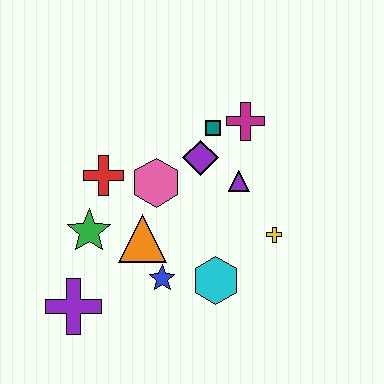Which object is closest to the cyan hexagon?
The blue star is closest to the cyan hexagon.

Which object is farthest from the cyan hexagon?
The magenta cross is farthest from the cyan hexagon.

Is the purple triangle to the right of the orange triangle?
Yes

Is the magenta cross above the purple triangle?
Yes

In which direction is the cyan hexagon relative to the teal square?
The cyan hexagon is below the teal square.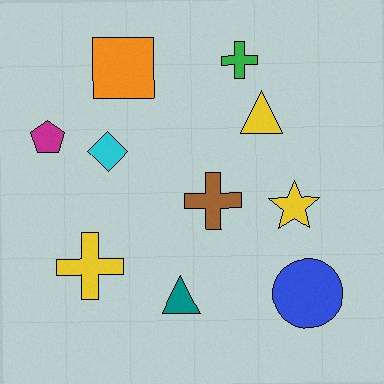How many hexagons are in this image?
There are no hexagons.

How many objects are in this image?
There are 10 objects.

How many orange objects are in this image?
There is 1 orange object.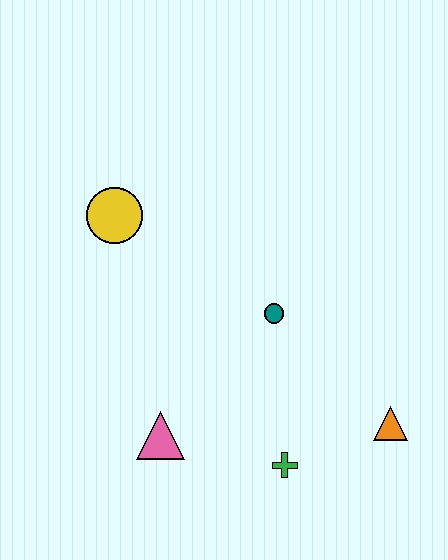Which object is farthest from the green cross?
The yellow circle is farthest from the green cross.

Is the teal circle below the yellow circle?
Yes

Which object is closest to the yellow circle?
The teal circle is closest to the yellow circle.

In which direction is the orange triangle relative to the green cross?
The orange triangle is to the right of the green cross.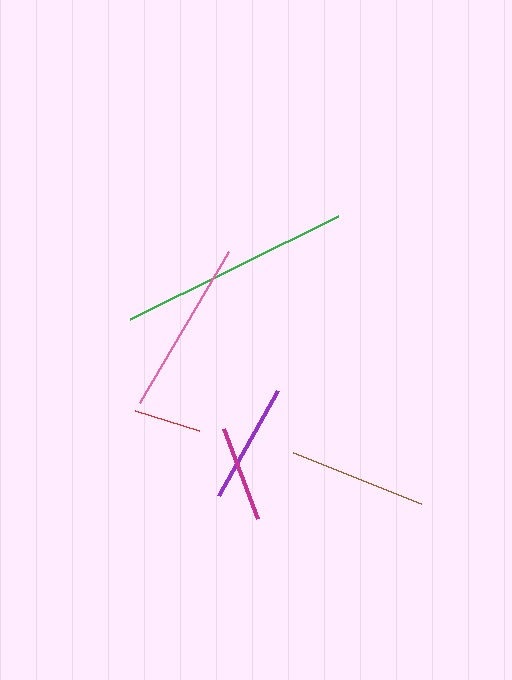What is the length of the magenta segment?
The magenta segment is approximately 96 pixels long.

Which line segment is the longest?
The green line is the longest at approximately 232 pixels.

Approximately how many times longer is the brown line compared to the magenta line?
The brown line is approximately 1.4 times the length of the magenta line.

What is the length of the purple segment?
The purple segment is approximately 121 pixels long.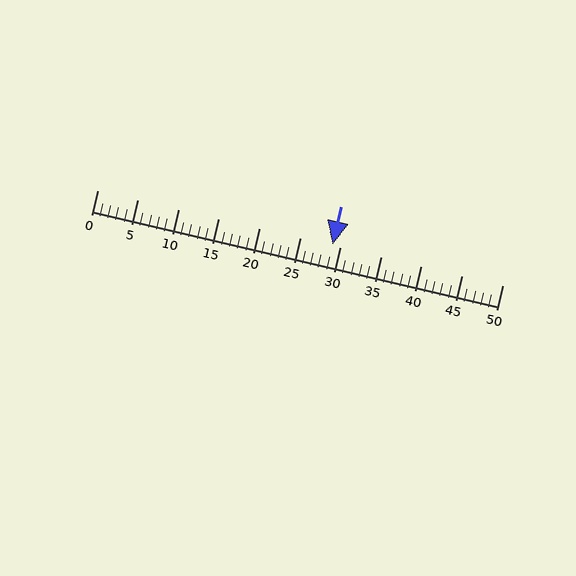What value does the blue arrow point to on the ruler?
The blue arrow points to approximately 29.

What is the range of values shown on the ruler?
The ruler shows values from 0 to 50.